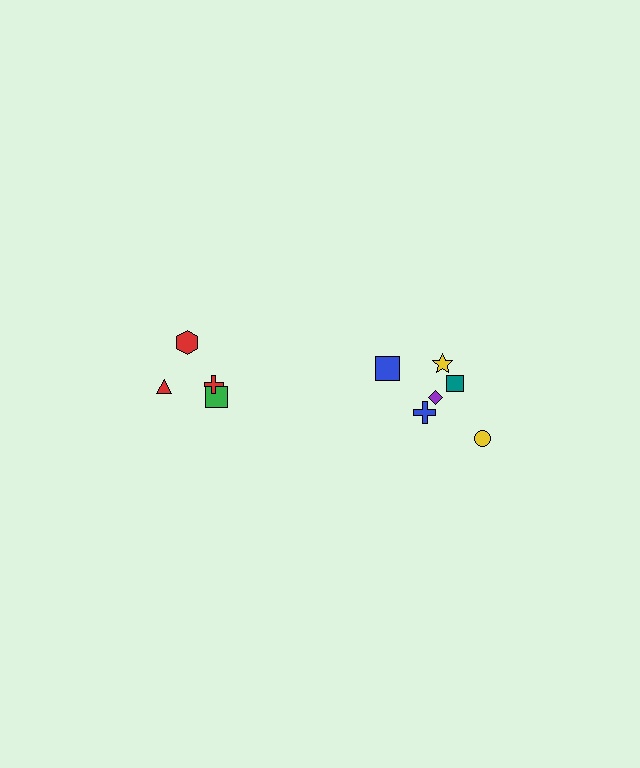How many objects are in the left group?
There are 4 objects.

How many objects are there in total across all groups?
There are 10 objects.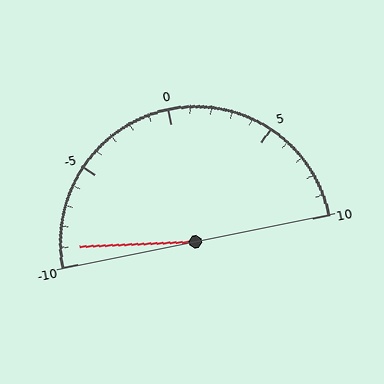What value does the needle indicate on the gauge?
The needle indicates approximately -9.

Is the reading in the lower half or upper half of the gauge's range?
The reading is in the lower half of the range (-10 to 10).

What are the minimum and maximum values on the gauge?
The gauge ranges from -10 to 10.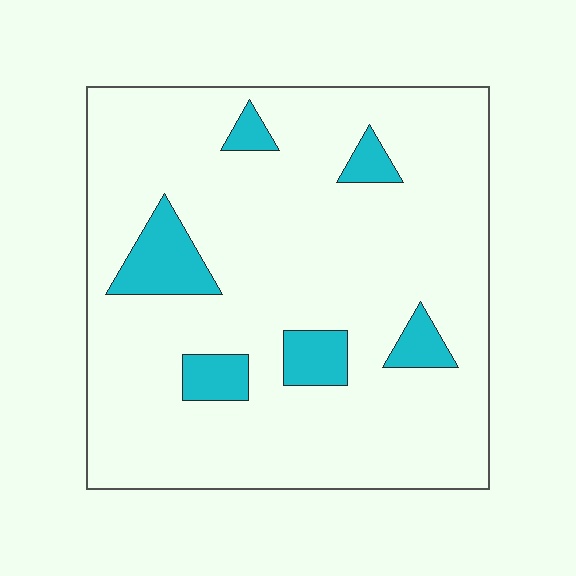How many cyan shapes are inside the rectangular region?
6.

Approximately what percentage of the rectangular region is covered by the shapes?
Approximately 10%.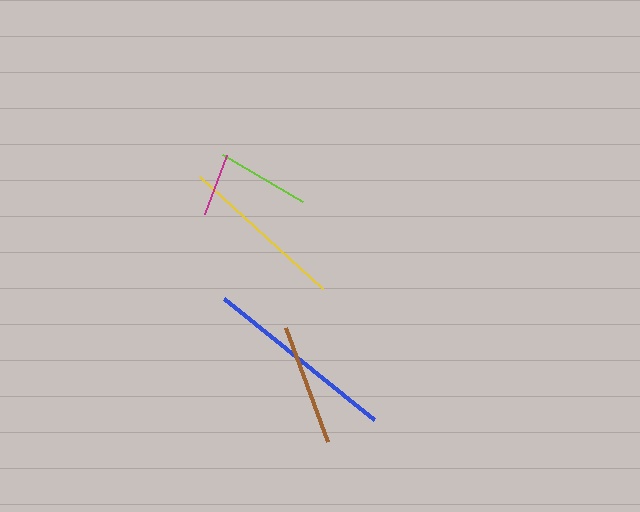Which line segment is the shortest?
The magenta line is the shortest at approximately 63 pixels.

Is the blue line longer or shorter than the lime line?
The blue line is longer than the lime line.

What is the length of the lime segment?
The lime segment is approximately 92 pixels long.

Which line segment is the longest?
The blue line is the longest at approximately 193 pixels.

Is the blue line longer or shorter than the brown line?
The blue line is longer than the brown line.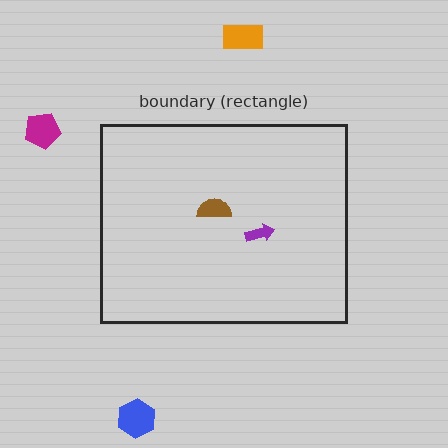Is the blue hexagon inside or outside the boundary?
Outside.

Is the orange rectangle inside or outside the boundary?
Outside.